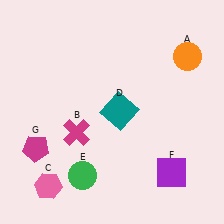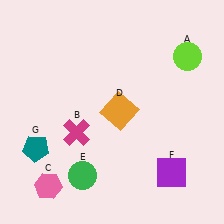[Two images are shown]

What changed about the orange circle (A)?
In Image 1, A is orange. In Image 2, it changed to lime.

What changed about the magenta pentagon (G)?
In Image 1, G is magenta. In Image 2, it changed to teal.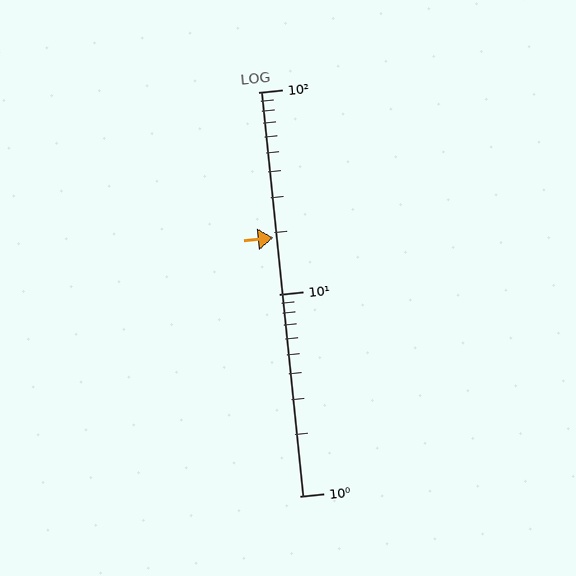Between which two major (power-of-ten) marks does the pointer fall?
The pointer is between 10 and 100.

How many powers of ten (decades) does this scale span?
The scale spans 2 decades, from 1 to 100.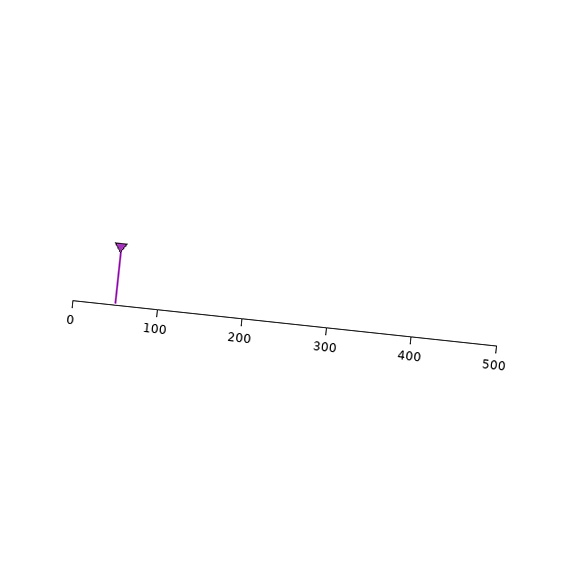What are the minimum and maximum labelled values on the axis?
The axis runs from 0 to 500.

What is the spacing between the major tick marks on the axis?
The major ticks are spaced 100 apart.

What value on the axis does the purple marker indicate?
The marker indicates approximately 50.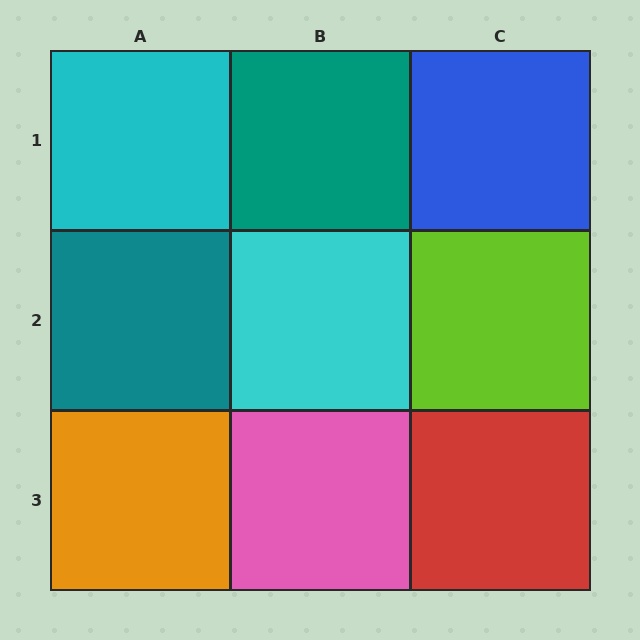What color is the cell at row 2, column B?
Cyan.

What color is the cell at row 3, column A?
Orange.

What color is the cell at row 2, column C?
Lime.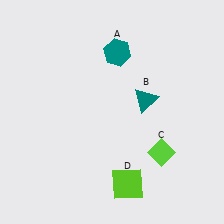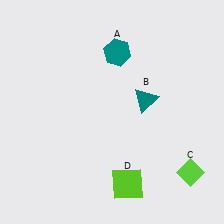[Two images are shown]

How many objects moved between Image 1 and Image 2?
1 object moved between the two images.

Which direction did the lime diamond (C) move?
The lime diamond (C) moved right.